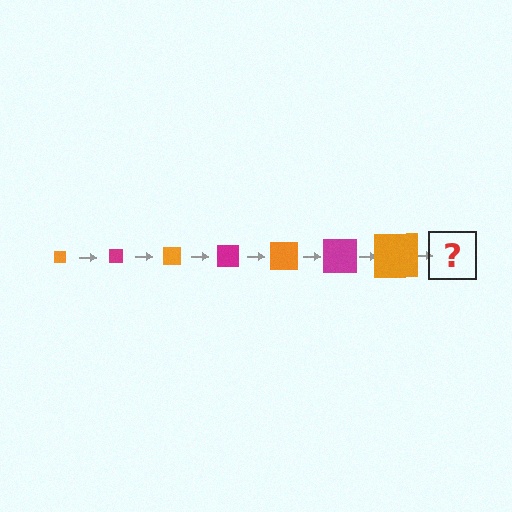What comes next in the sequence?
The next element should be a magenta square, larger than the previous one.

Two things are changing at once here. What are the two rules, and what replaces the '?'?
The two rules are that the square grows larger each step and the color cycles through orange and magenta. The '?' should be a magenta square, larger than the previous one.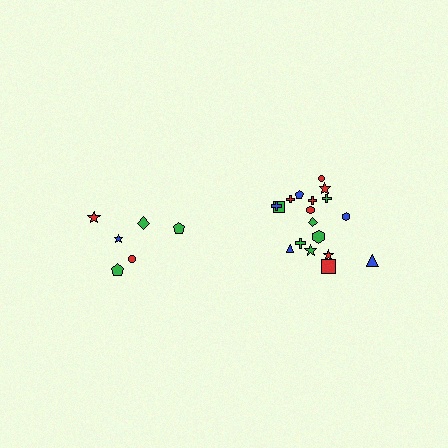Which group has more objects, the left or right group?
The right group.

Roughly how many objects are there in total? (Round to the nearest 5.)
Roughly 25 objects in total.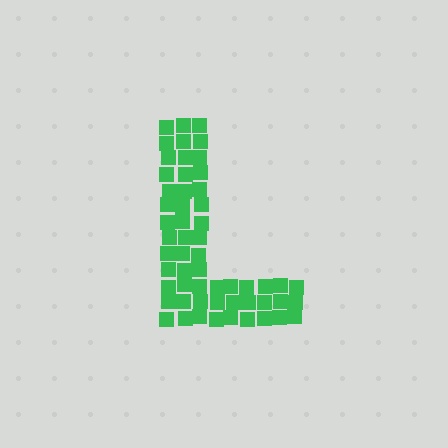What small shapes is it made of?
It is made of small squares.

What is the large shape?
The large shape is the letter L.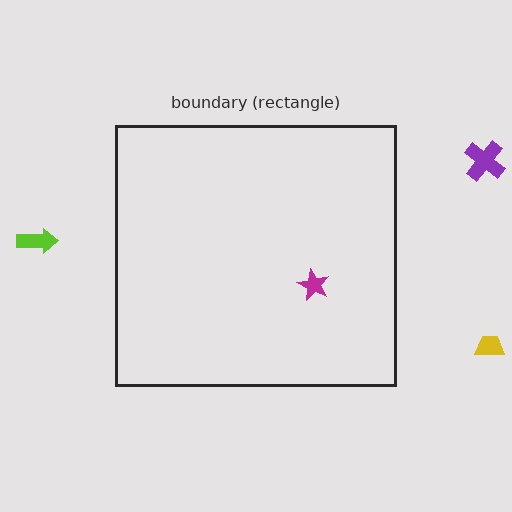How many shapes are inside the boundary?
1 inside, 3 outside.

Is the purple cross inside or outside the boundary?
Outside.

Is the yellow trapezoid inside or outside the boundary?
Outside.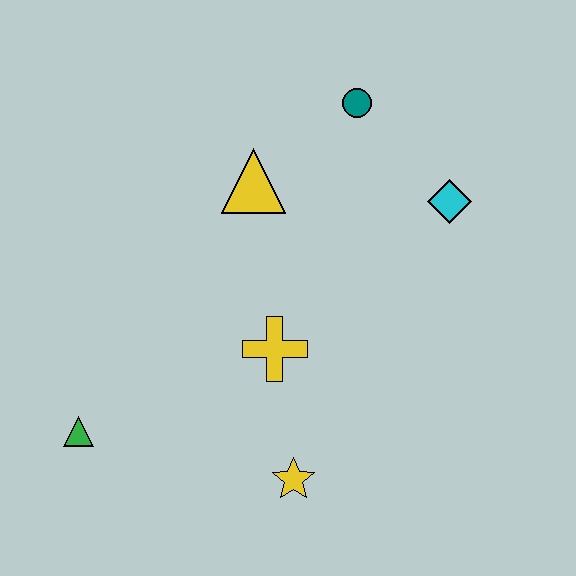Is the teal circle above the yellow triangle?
Yes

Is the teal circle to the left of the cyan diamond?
Yes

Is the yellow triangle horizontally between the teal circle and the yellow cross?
No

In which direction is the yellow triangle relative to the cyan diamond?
The yellow triangle is to the left of the cyan diamond.